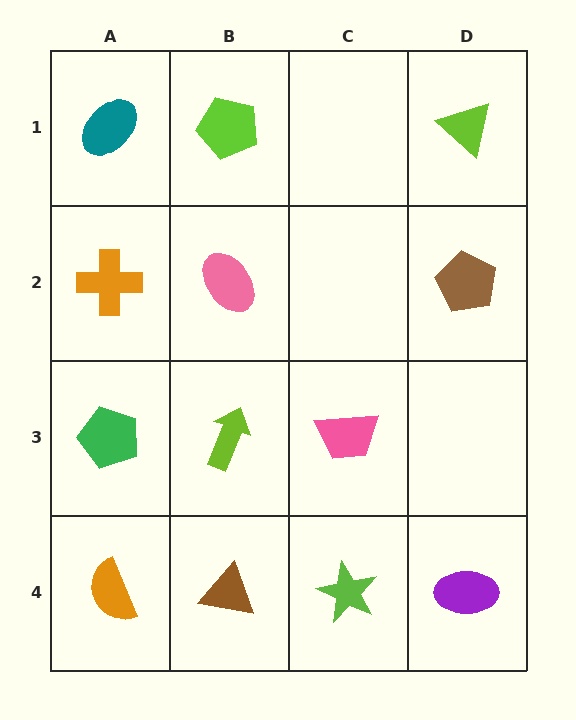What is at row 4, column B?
A brown triangle.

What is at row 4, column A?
An orange semicircle.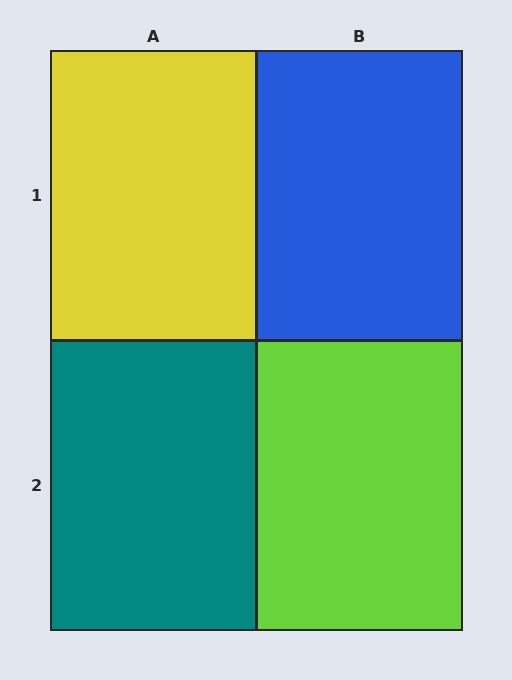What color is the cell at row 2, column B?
Lime.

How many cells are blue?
1 cell is blue.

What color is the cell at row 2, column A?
Teal.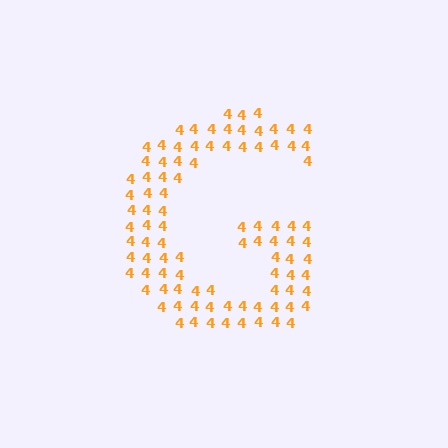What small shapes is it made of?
It is made of small digit 4's.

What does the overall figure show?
The overall figure shows the letter G.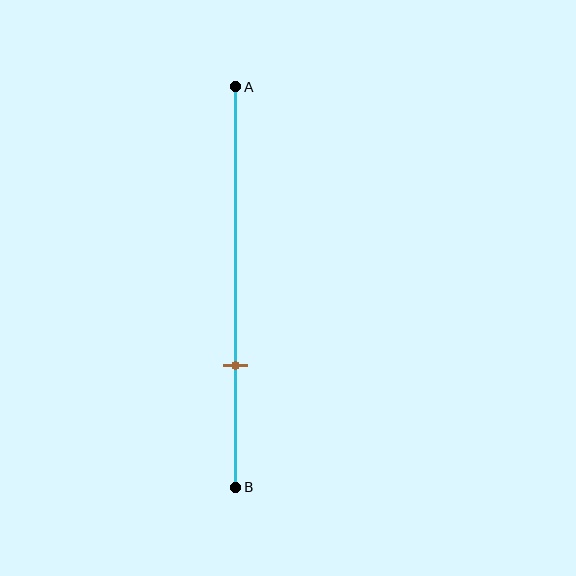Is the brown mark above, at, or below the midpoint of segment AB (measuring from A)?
The brown mark is below the midpoint of segment AB.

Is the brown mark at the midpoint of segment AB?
No, the mark is at about 70% from A, not at the 50% midpoint.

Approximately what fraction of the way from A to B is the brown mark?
The brown mark is approximately 70% of the way from A to B.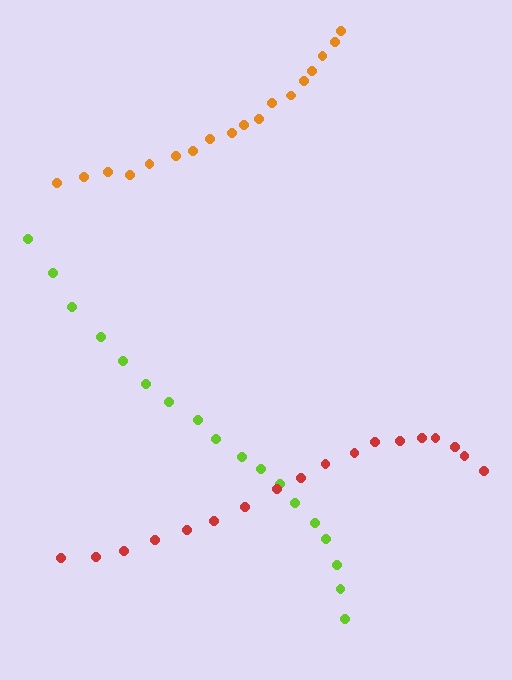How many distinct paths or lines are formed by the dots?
There are 3 distinct paths.